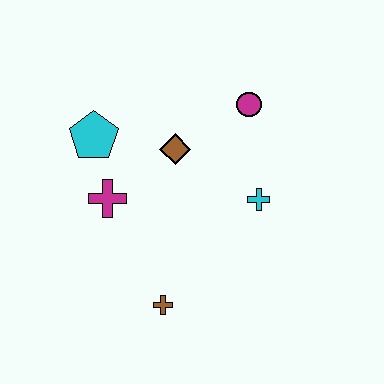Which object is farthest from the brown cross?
The magenta circle is farthest from the brown cross.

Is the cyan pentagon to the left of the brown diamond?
Yes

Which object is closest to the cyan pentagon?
The magenta cross is closest to the cyan pentagon.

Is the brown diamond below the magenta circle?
Yes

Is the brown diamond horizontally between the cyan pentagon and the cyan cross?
Yes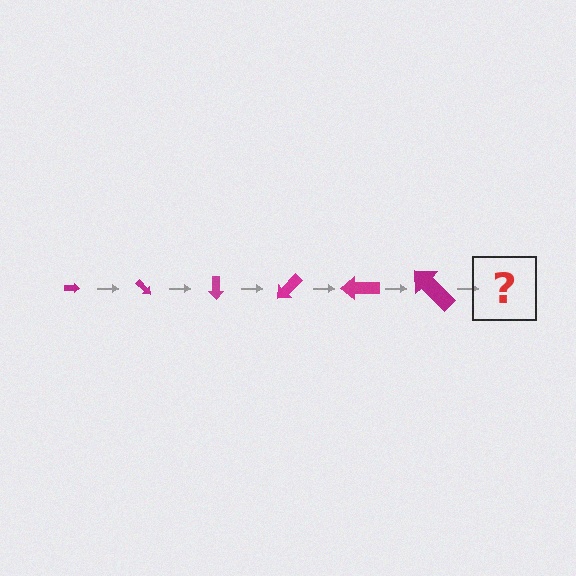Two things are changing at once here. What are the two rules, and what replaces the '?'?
The two rules are that the arrow grows larger each step and it rotates 45 degrees each step. The '?' should be an arrow, larger than the previous one and rotated 270 degrees from the start.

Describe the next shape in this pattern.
It should be an arrow, larger than the previous one and rotated 270 degrees from the start.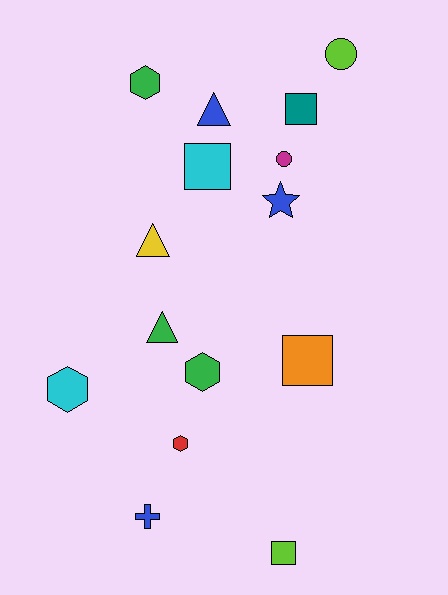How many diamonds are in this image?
There are no diamonds.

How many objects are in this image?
There are 15 objects.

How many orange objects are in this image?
There is 1 orange object.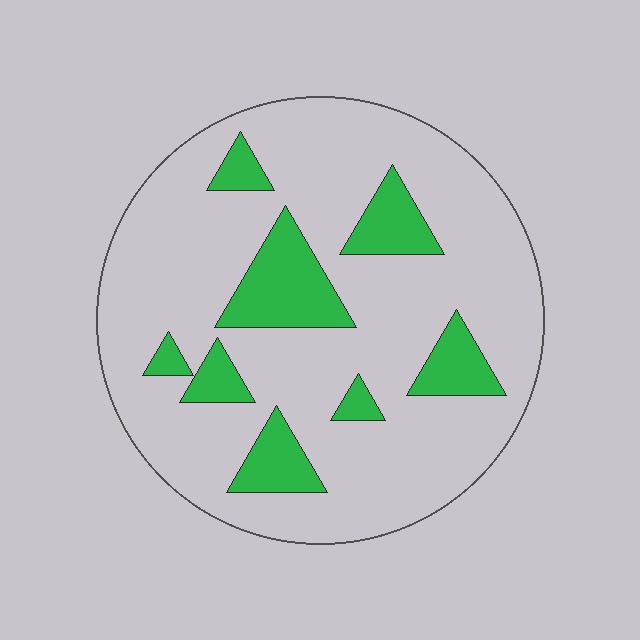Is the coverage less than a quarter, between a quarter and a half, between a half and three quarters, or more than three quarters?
Less than a quarter.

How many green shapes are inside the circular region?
8.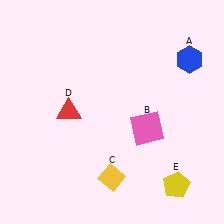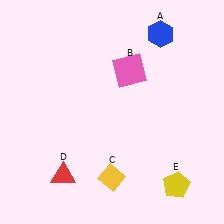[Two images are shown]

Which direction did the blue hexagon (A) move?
The blue hexagon (A) moved left.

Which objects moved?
The objects that moved are: the blue hexagon (A), the pink square (B), the red triangle (D).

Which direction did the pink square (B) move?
The pink square (B) moved up.